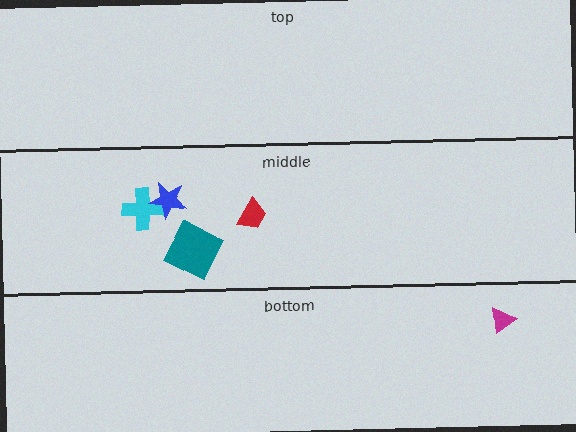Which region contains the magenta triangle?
The bottom region.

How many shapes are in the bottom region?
1.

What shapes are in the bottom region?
The magenta triangle.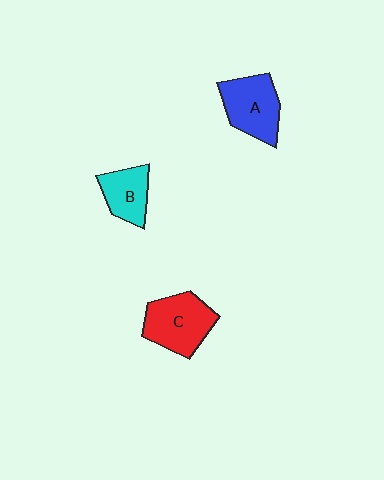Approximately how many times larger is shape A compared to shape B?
Approximately 1.4 times.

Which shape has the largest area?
Shape C (red).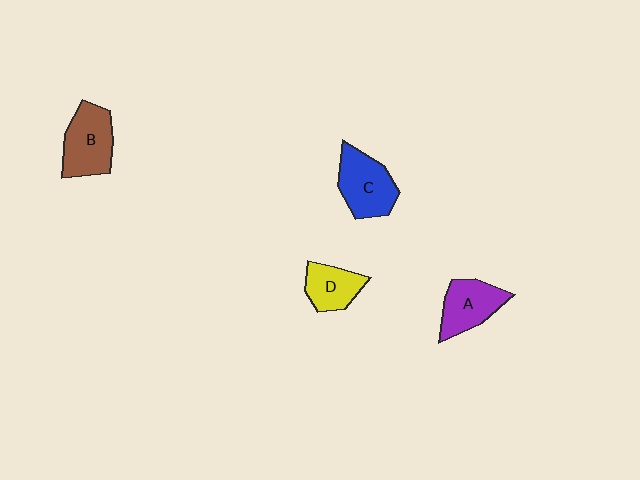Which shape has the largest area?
Shape B (brown).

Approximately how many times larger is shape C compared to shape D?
Approximately 1.4 times.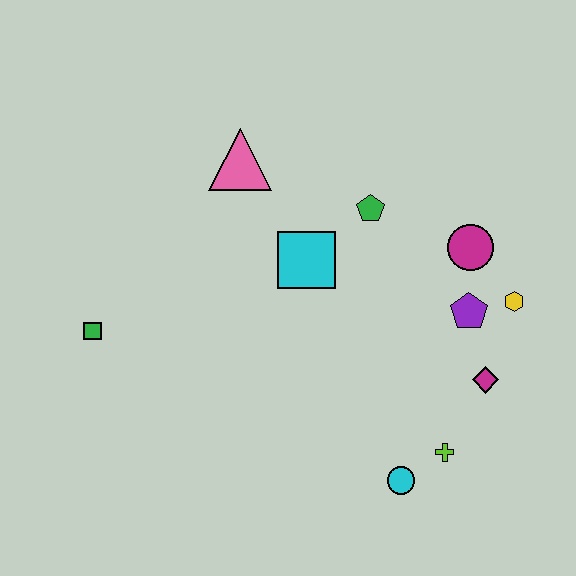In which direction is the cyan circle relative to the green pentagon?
The cyan circle is below the green pentagon.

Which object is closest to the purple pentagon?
The yellow hexagon is closest to the purple pentagon.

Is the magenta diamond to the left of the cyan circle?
No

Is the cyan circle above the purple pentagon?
No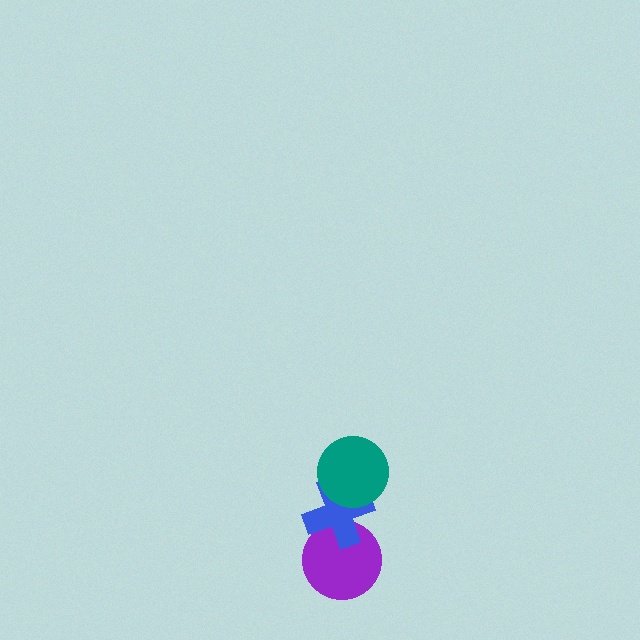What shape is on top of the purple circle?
The blue cross is on top of the purple circle.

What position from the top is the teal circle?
The teal circle is 1st from the top.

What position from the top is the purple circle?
The purple circle is 3rd from the top.